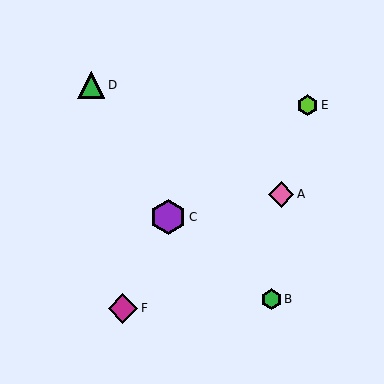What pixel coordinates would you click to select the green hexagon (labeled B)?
Click at (271, 299) to select the green hexagon B.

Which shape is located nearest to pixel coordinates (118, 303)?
The magenta diamond (labeled F) at (123, 309) is nearest to that location.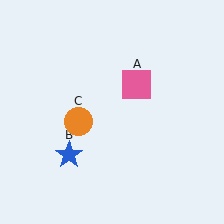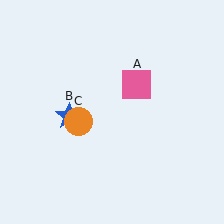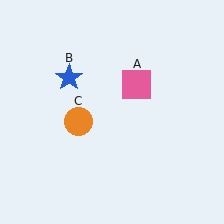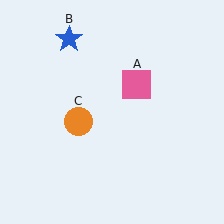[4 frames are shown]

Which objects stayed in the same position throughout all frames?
Pink square (object A) and orange circle (object C) remained stationary.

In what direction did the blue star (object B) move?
The blue star (object B) moved up.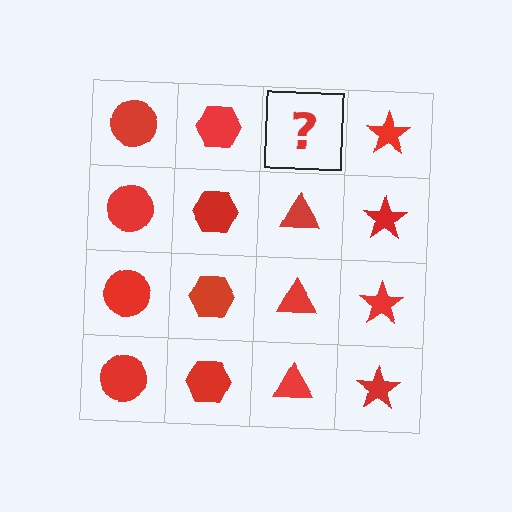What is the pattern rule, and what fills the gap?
The rule is that each column has a consistent shape. The gap should be filled with a red triangle.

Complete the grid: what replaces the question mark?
The question mark should be replaced with a red triangle.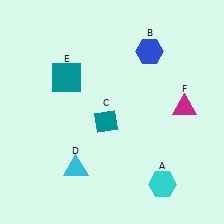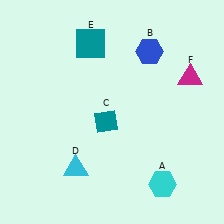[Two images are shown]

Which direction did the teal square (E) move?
The teal square (E) moved up.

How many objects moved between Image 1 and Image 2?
2 objects moved between the two images.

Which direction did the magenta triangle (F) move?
The magenta triangle (F) moved up.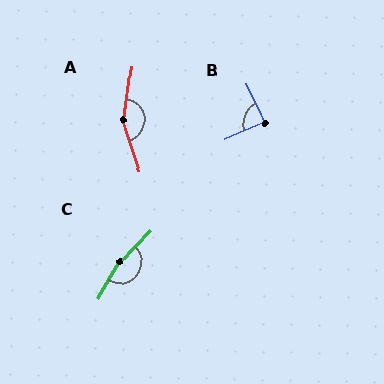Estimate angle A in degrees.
Approximately 154 degrees.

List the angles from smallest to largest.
B (88°), A (154°), C (166°).